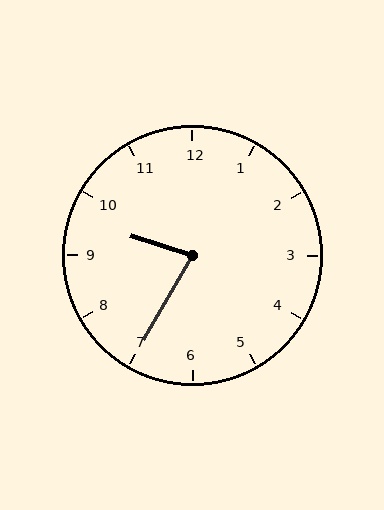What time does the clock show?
9:35.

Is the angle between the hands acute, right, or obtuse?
It is acute.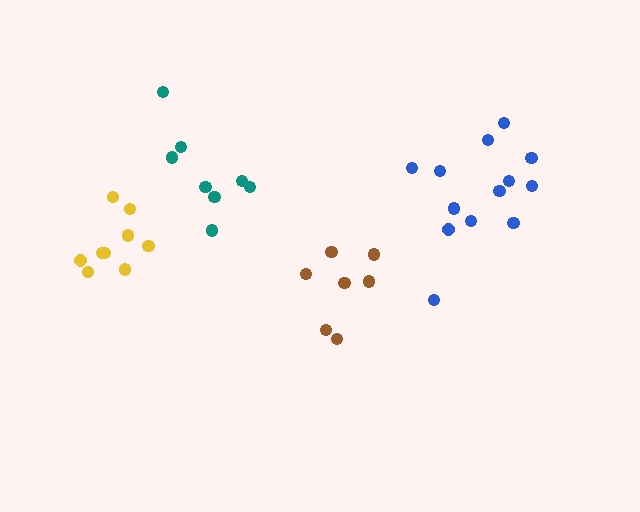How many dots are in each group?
Group 1: 9 dots, Group 2: 7 dots, Group 3: 13 dots, Group 4: 8 dots (37 total).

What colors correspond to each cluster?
The clusters are colored: yellow, brown, blue, teal.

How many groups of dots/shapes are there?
There are 4 groups.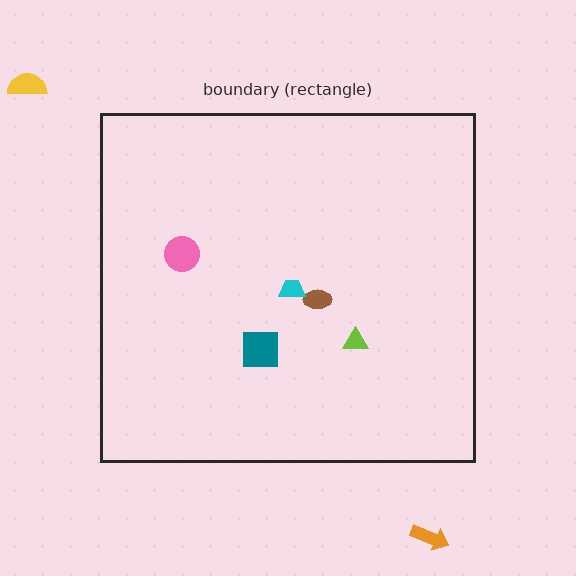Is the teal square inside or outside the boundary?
Inside.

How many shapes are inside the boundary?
5 inside, 2 outside.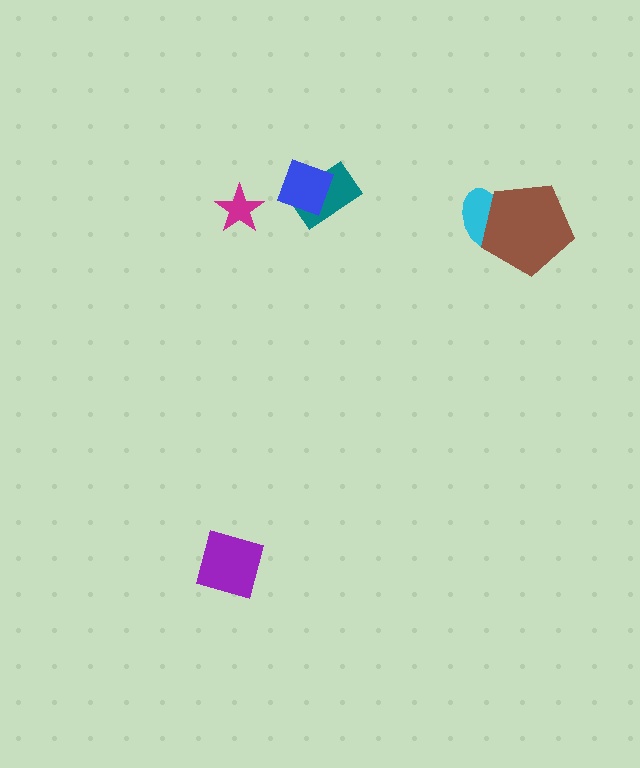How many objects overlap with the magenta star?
0 objects overlap with the magenta star.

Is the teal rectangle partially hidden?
Yes, it is partially covered by another shape.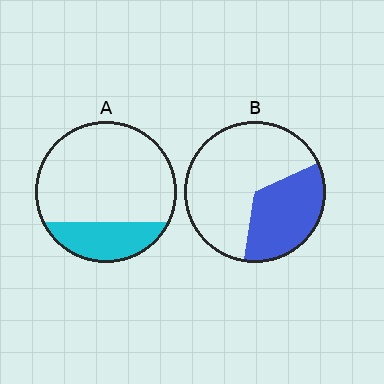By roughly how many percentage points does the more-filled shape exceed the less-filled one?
By roughly 10 percentage points (B over A).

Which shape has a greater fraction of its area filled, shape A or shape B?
Shape B.